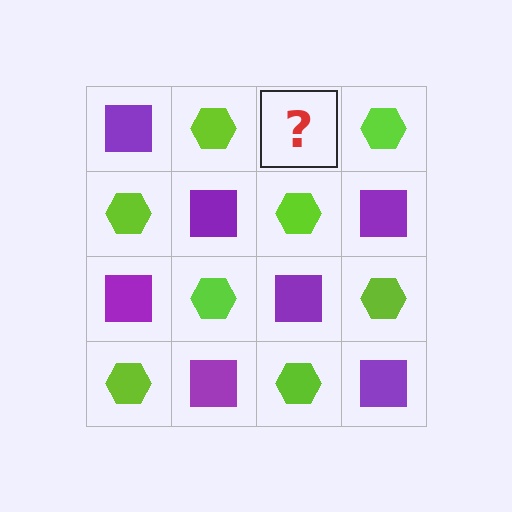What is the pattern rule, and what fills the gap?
The rule is that it alternates purple square and lime hexagon in a checkerboard pattern. The gap should be filled with a purple square.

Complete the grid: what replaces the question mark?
The question mark should be replaced with a purple square.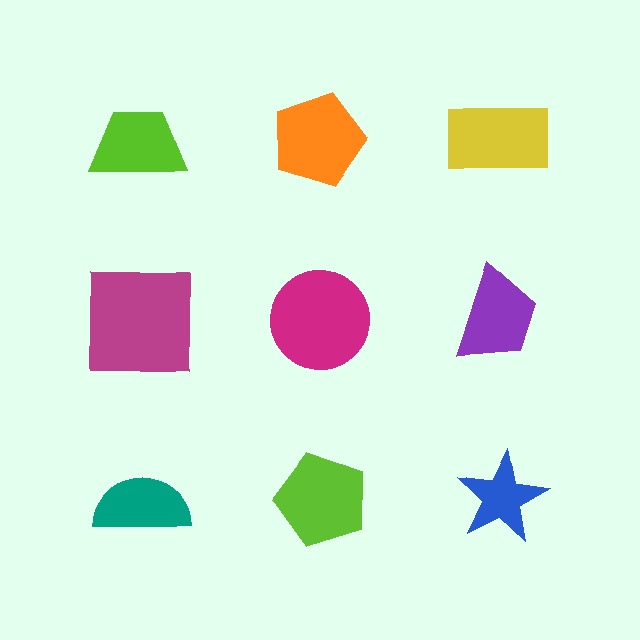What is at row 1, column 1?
A lime trapezoid.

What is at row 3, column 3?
A blue star.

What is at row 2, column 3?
A purple trapezoid.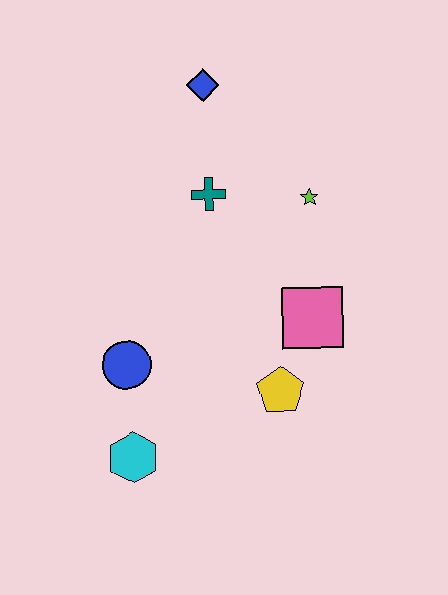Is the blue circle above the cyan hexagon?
Yes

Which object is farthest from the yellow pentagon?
The blue diamond is farthest from the yellow pentagon.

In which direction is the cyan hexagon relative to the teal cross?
The cyan hexagon is below the teal cross.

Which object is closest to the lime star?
The teal cross is closest to the lime star.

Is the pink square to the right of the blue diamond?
Yes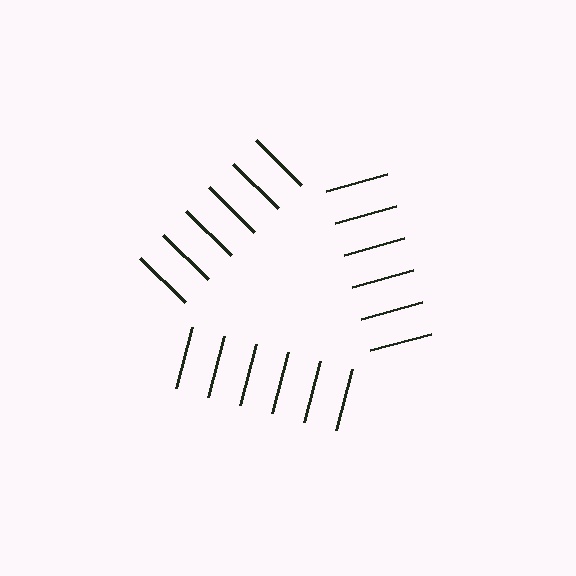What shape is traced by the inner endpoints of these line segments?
An illusory triangle — the line segments terminate on its edges but no continuous stroke is drawn.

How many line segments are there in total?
18 — 6 along each of the 3 edges.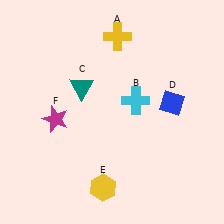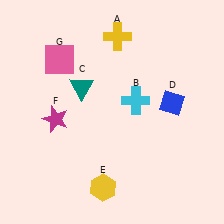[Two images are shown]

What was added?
A pink square (G) was added in Image 2.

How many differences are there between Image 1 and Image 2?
There is 1 difference between the two images.